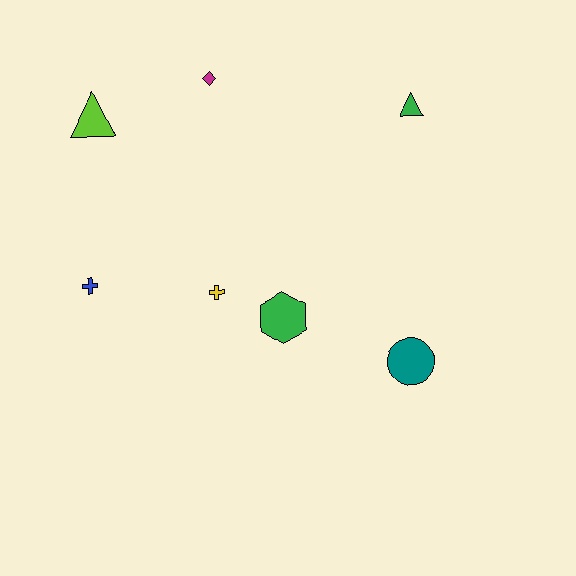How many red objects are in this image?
There are no red objects.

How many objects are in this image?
There are 7 objects.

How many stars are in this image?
There are no stars.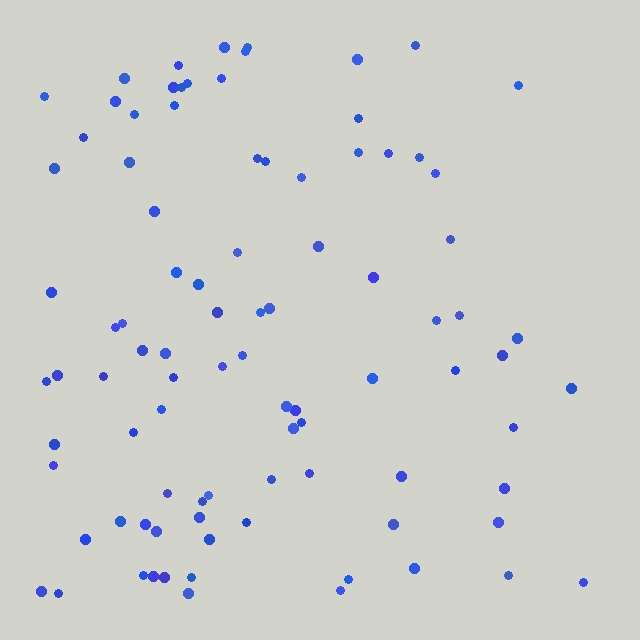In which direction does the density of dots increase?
From right to left, with the left side densest.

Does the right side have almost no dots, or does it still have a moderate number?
Still a moderate number, just noticeably fewer than the left.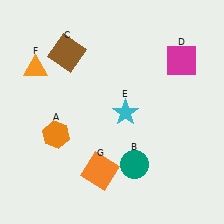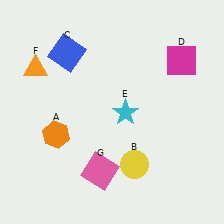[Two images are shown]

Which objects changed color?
B changed from teal to yellow. C changed from brown to blue. G changed from orange to pink.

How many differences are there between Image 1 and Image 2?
There are 3 differences between the two images.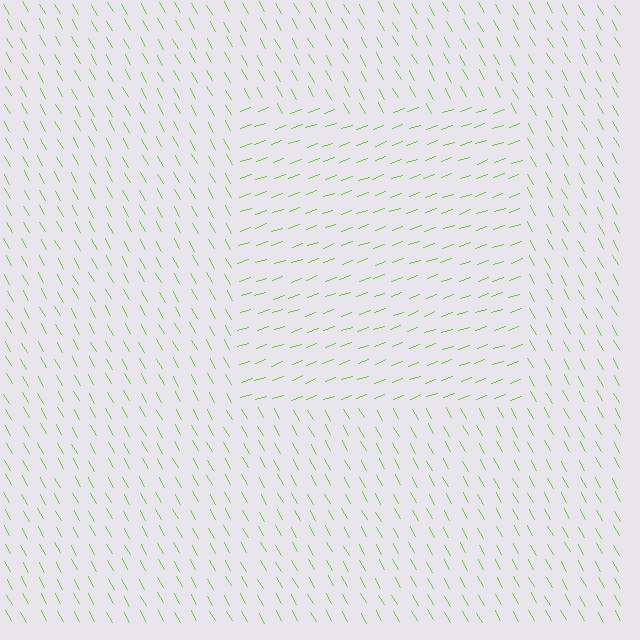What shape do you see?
I see a rectangle.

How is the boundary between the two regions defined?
The boundary is defined purely by a change in line orientation (approximately 80 degrees difference). All lines are the same color and thickness.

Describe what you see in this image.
The image is filled with small lime line segments. A rectangle region in the image has lines oriented differently from the surrounding lines, creating a visible texture boundary.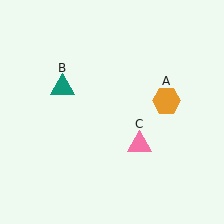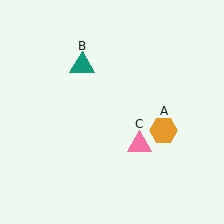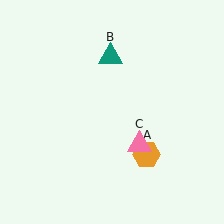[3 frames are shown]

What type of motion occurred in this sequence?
The orange hexagon (object A), teal triangle (object B) rotated clockwise around the center of the scene.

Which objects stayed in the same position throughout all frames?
Pink triangle (object C) remained stationary.